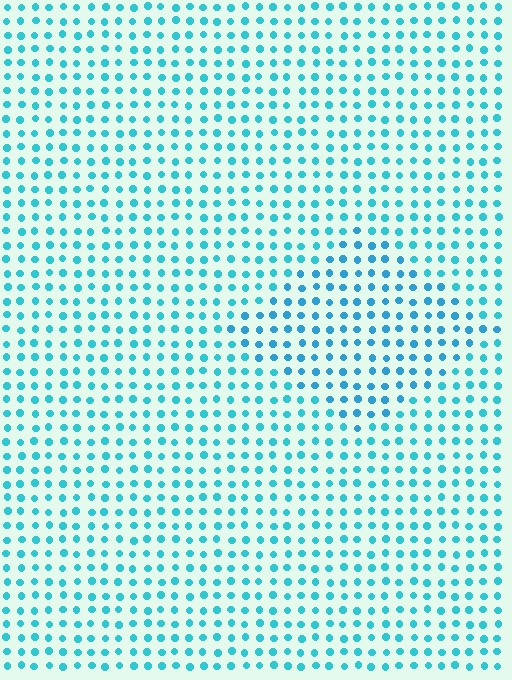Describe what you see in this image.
The image is filled with small cyan elements in a uniform arrangement. A diamond-shaped region is visible where the elements are tinted to a slightly different hue, forming a subtle color boundary.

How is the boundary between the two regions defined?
The boundary is defined purely by a slight shift in hue (about 16 degrees). Spacing, size, and orientation are identical on both sides.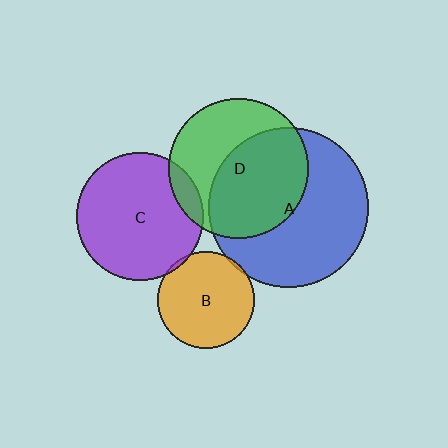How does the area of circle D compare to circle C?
Approximately 1.2 times.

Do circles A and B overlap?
Yes.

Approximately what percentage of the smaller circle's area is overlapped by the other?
Approximately 5%.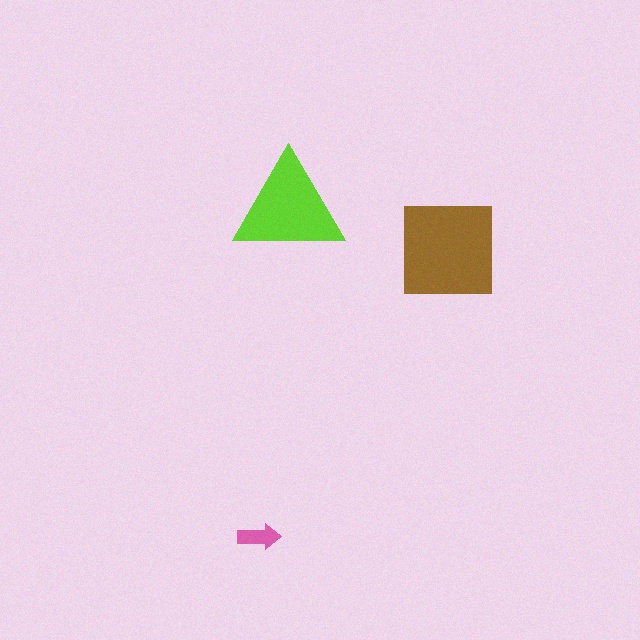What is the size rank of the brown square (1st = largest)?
1st.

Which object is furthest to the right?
The brown square is rightmost.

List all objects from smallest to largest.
The pink arrow, the lime triangle, the brown square.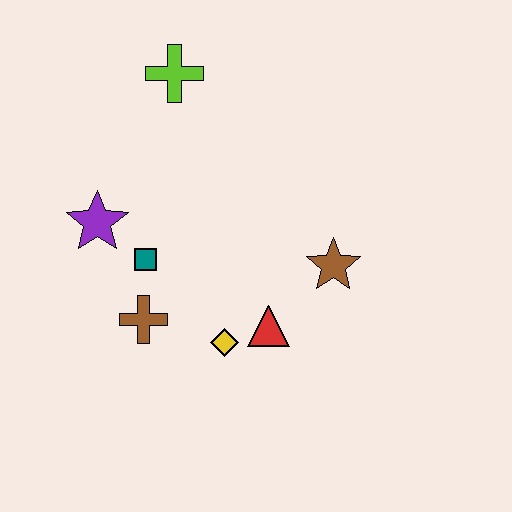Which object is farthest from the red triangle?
The lime cross is farthest from the red triangle.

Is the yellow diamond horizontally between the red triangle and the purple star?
Yes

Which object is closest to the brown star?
The red triangle is closest to the brown star.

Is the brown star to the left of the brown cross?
No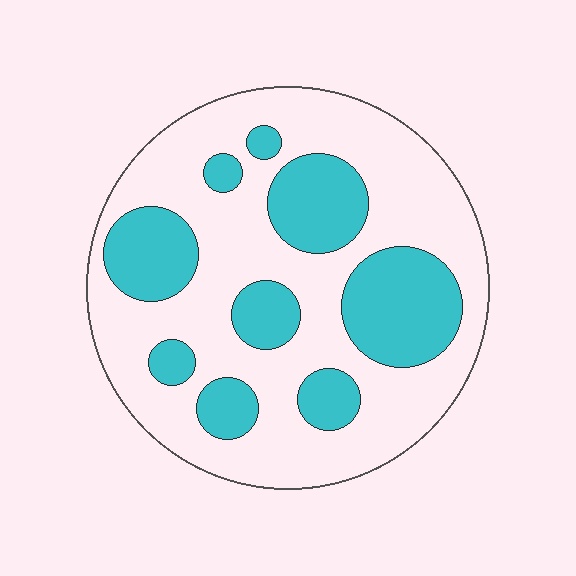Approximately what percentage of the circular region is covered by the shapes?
Approximately 30%.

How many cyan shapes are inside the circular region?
9.